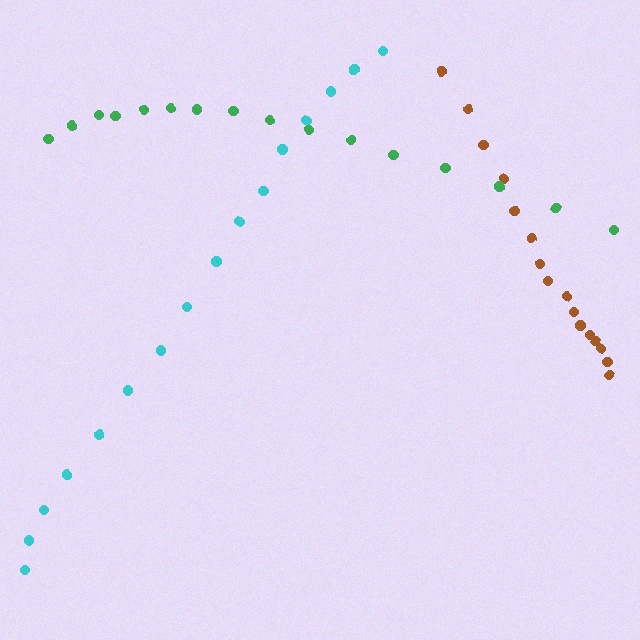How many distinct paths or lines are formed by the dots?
There are 3 distinct paths.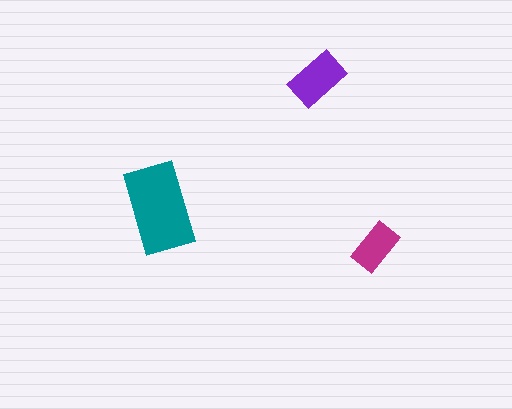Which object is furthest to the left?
The teal rectangle is leftmost.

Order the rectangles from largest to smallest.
the teal one, the purple one, the magenta one.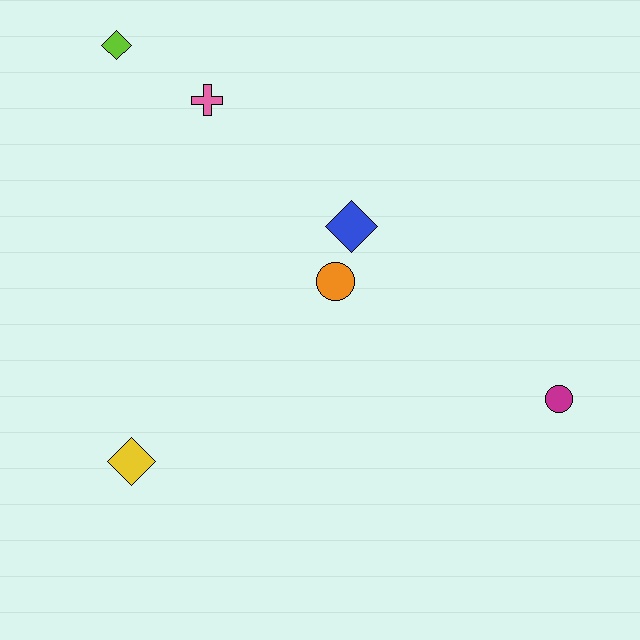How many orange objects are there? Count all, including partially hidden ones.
There is 1 orange object.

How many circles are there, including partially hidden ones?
There are 2 circles.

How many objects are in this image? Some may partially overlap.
There are 6 objects.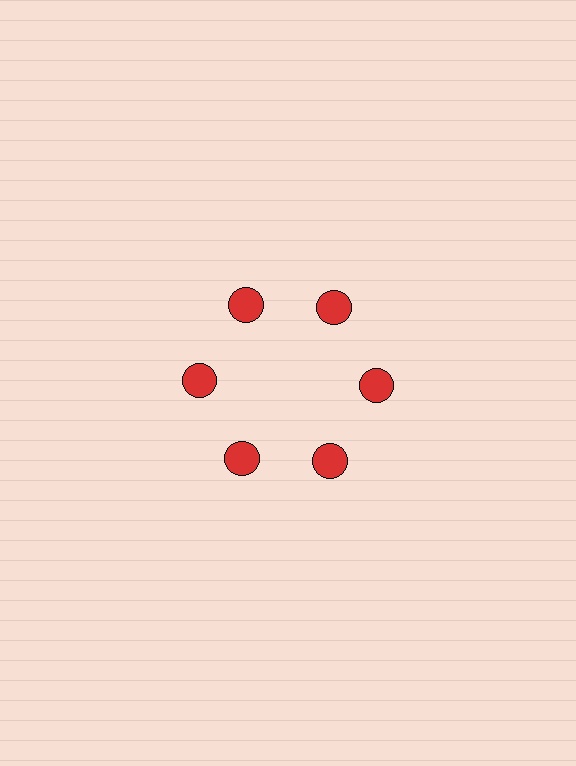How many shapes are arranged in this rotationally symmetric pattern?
There are 6 shapes, arranged in 6 groups of 1.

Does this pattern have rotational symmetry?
Yes, this pattern has 6-fold rotational symmetry. It looks the same after rotating 60 degrees around the center.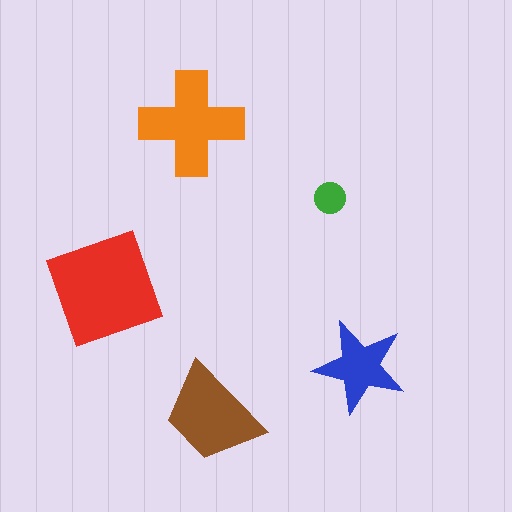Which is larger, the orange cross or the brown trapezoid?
The orange cross.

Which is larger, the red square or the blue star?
The red square.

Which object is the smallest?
The green circle.